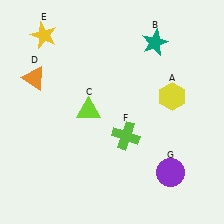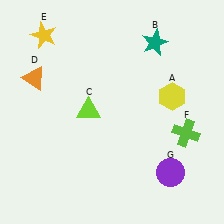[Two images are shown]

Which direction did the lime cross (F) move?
The lime cross (F) moved right.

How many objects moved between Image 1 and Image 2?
1 object moved between the two images.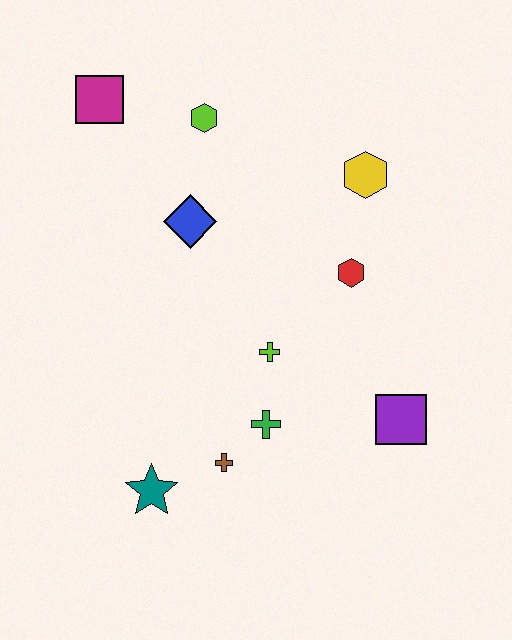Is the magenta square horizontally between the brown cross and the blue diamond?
No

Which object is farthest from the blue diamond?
The purple square is farthest from the blue diamond.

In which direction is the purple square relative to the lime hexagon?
The purple square is below the lime hexagon.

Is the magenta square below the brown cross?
No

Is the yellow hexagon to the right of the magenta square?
Yes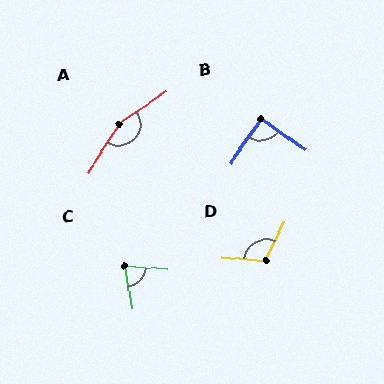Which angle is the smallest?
C, at approximately 75 degrees.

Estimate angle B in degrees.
Approximately 89 degrees.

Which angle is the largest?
A, at approximately 157 degrees.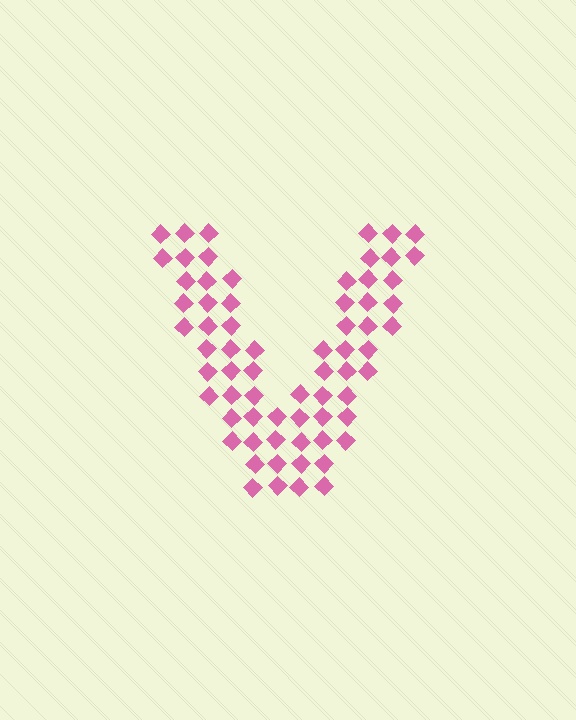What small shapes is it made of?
It is made of small diamonds.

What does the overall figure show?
The overall figure shows the letter V.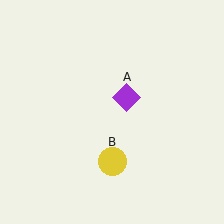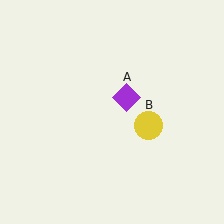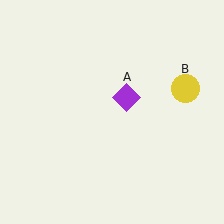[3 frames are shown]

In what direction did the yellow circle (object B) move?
The yellow circle (object B) moved up and to the right.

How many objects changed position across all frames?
1 object changed position: yellow circle (object B).